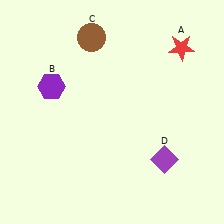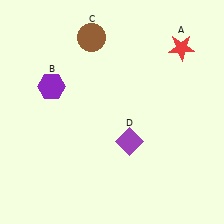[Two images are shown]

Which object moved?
The purple diamond (D) moved left.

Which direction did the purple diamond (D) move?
The purple diamond (D) moved left.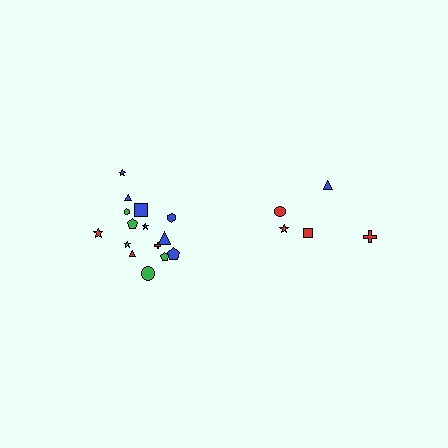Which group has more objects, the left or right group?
The left group.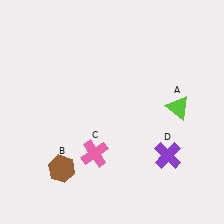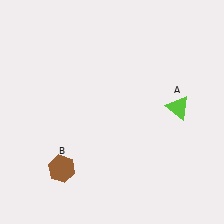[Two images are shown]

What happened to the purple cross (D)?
The purple cross (D) was removed in Image 2. It was in the bottom-right area of Image 1.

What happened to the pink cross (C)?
The pink cross (C) was removed in Image 2. It was in the bottom-left area of Image 1.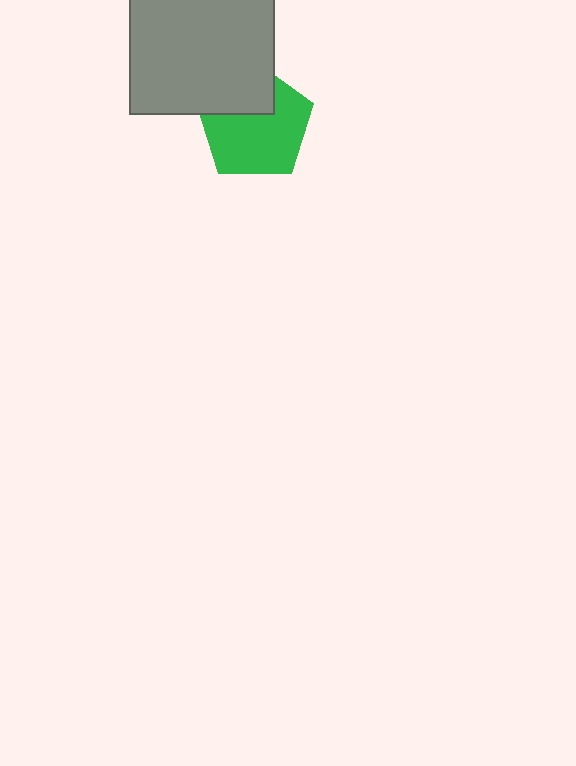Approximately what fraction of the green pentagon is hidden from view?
Roughly 31% of the green pentagon is hidden behind the gray rectangle.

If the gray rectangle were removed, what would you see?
You would see the complete green pentagon.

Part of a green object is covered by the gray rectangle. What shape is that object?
It is a pentagon.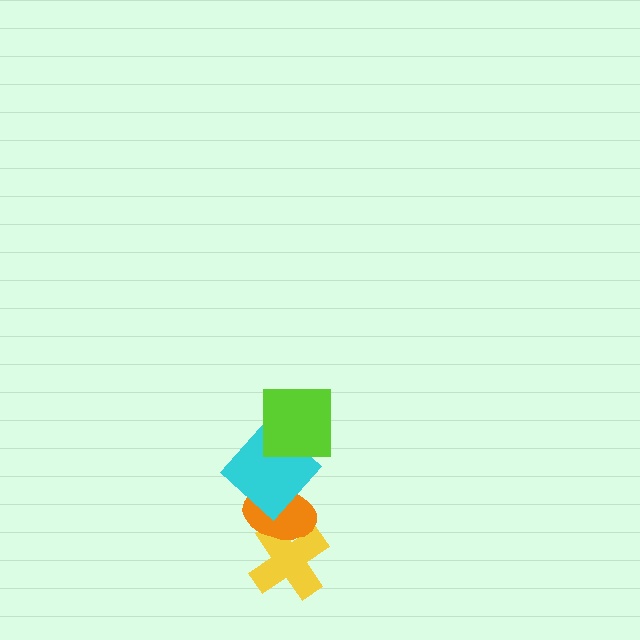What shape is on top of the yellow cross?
The orange ellipse is on top of the yellow cross.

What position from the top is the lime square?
The lime square is 1st from the top.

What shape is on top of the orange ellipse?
The cyan diamond is on top of the orange ellipse.